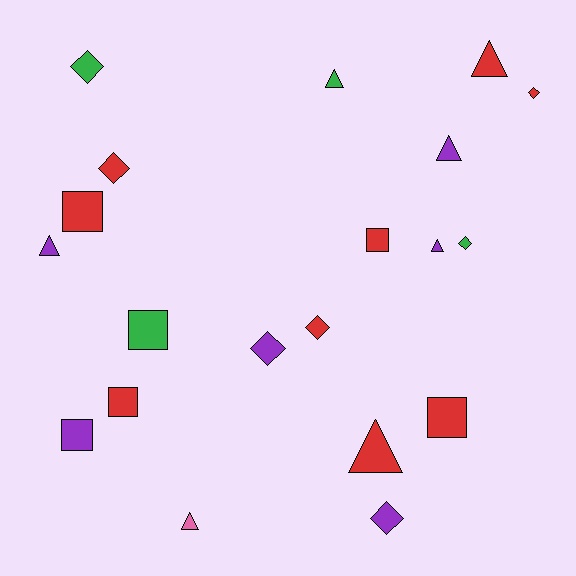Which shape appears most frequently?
Diamond, with 7 objects.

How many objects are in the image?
There are 20 objects.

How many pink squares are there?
There are no pink squares.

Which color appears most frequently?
Red, with 9 objects.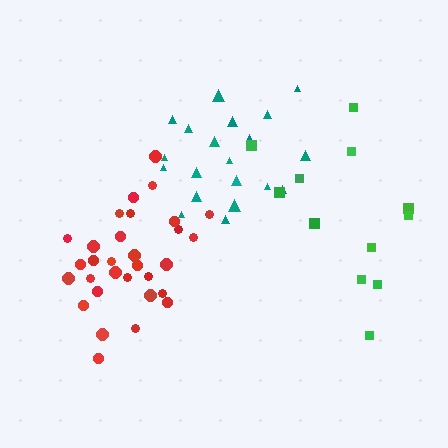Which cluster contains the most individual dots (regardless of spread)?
Red (31).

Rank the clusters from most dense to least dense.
red, teal, green.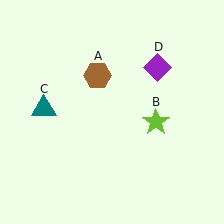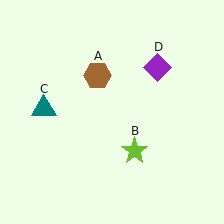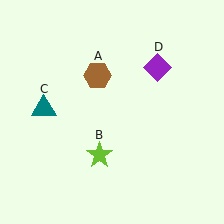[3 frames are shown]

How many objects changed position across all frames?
1 object changed position: lime star (object B).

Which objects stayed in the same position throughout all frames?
Brown hexagon (object A) and teal triangle (object C) and purple diamond (object D) remained stationary.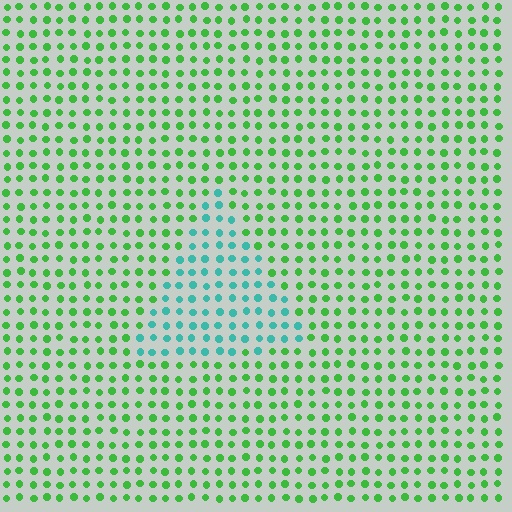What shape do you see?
I see a triangle.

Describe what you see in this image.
The image is filled with small green elements in a uniform arrangement. A triangle-shaped region is visible where the elements are tinted to a slightly different hue, forming a subtle color boundary.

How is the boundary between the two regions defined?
The boundary is defined purely by a slight shift in hue (about 52 degrees). Spacing, size, and orientation are identical on both sides.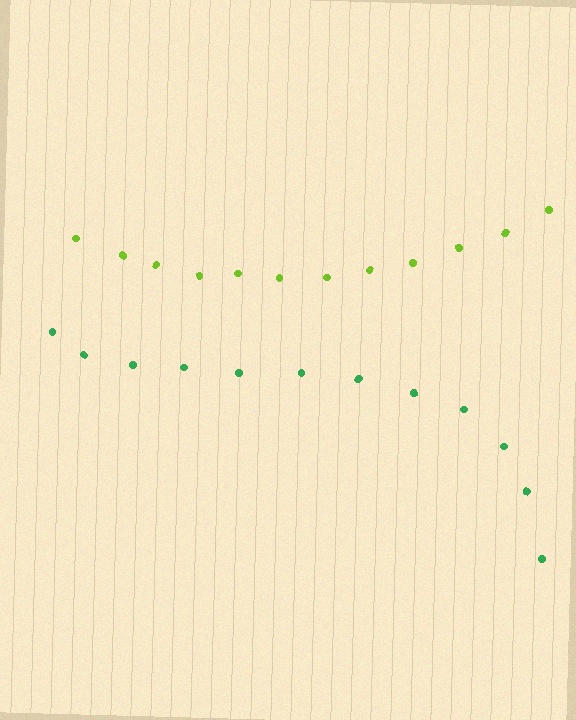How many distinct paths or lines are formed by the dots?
There are 2 distinct paths.